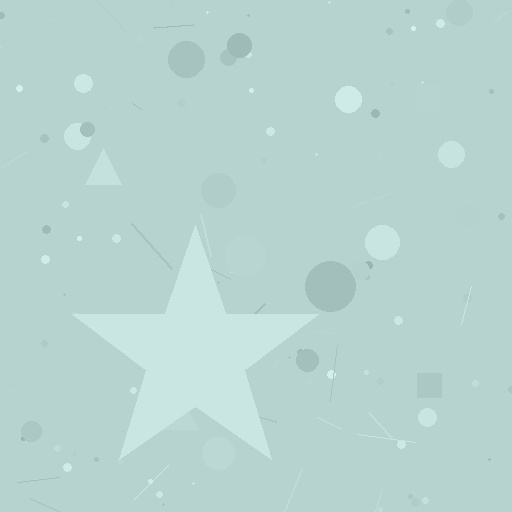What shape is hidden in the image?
A star is hidden in the image.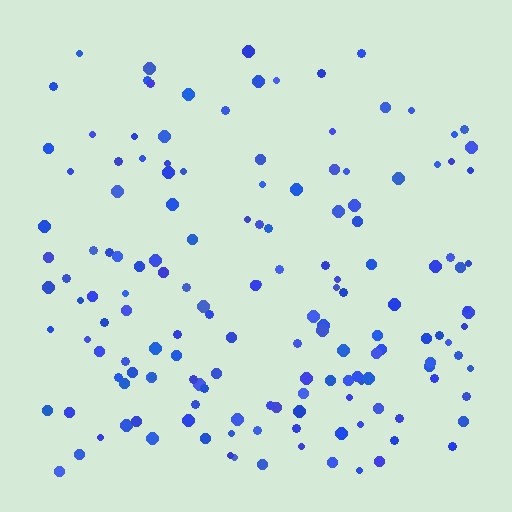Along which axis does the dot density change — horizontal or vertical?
Vertical.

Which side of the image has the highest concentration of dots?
The bottom.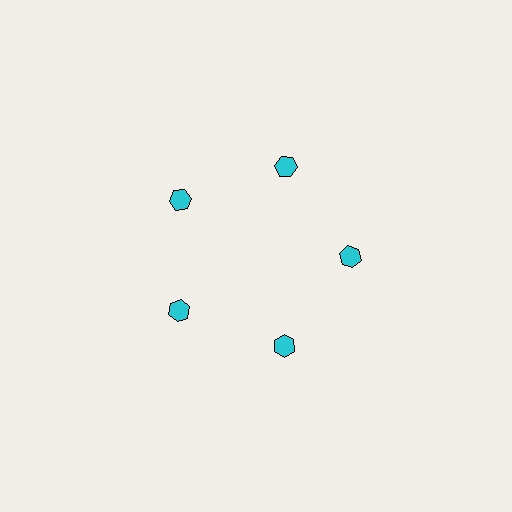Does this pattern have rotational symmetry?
Yes, this pattern has 5-fold rotational symmetry. It looks the same after rotating 72 degrees around the center.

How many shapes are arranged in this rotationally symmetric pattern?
There are 5 shapes, arranged in 5 groups of 1.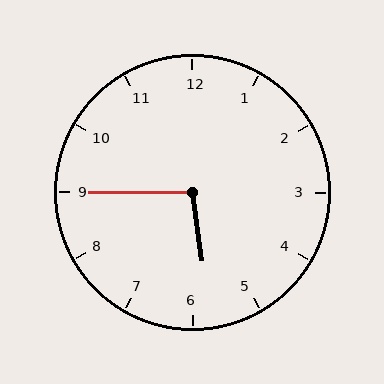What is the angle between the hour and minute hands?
Approximately 98 degrees.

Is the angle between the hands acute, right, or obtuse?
It is obtuse.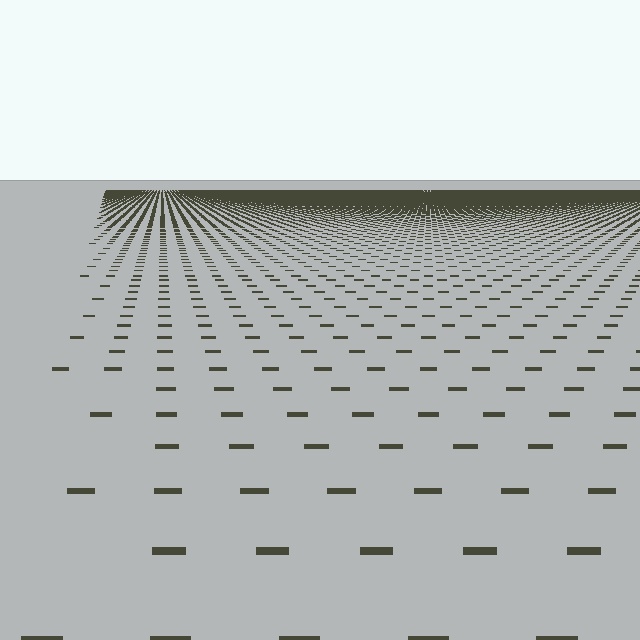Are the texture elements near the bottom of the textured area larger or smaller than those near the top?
Larger. Near the bottom, elements are closer to the viewer and appear at a bigger on-screen size.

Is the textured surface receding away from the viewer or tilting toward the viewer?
The surface is receding away from the viewer. Texture elements get smaller and denser toward the top.